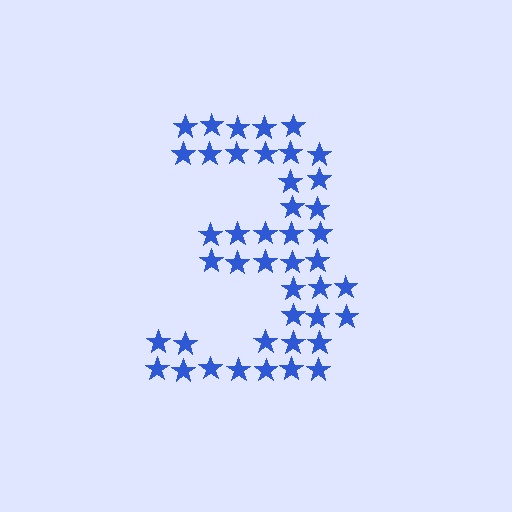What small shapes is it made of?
It is made of small stars.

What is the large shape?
The large shape is the digit 3.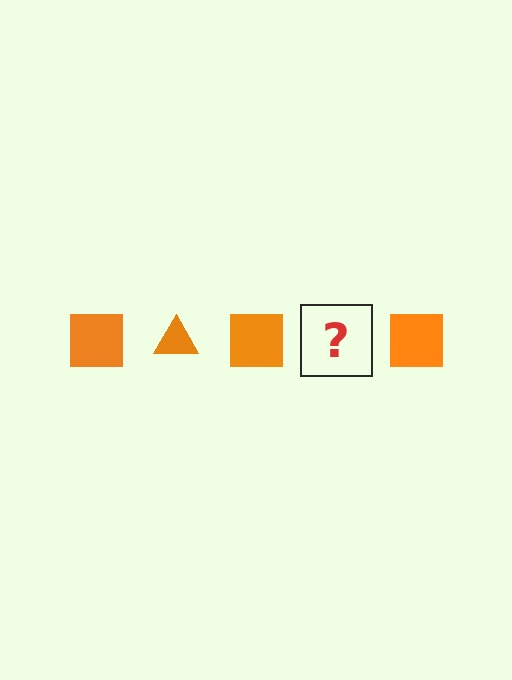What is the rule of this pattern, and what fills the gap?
The rule is that the pattern cycles through square, triangle shapes in orange. The gap should be filled with an orange triangle.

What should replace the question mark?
The question mark should be replaced with an orange triangle.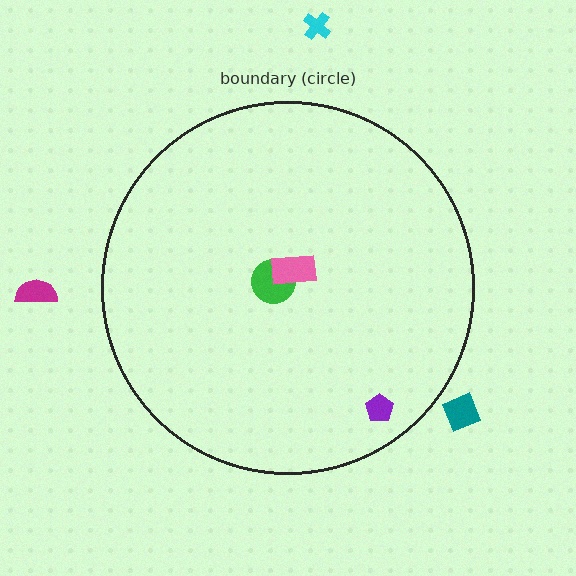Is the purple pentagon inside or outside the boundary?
Inside.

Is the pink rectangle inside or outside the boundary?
Inside.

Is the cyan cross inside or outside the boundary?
Outside.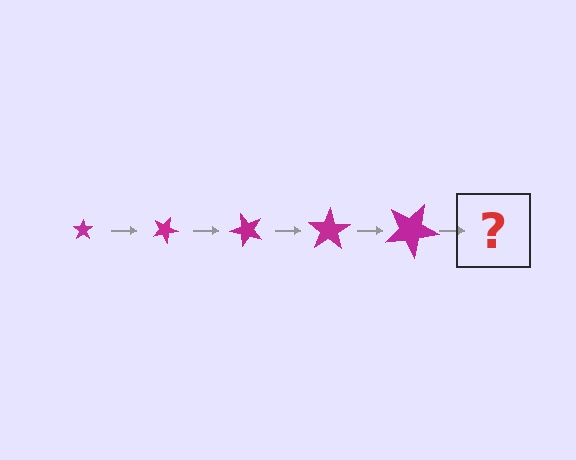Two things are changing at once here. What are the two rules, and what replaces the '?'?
The two rules are that the star grows larger each step and it rotates 25 degrees each step. The '?' should be a star, larger than the previous one and rotated 125 degrees from the start.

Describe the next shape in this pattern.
It should be a star, larger than the previous one and rotated 125 degrees from the start.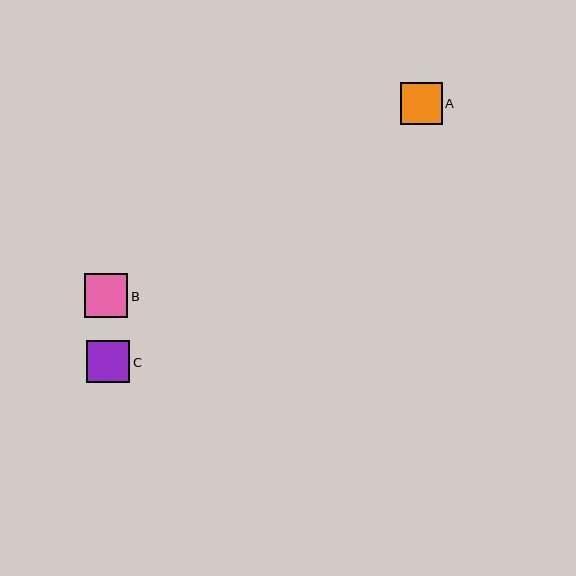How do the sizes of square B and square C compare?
Square B and square C are approximately the same size.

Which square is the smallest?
Square A is the smallest with a size of approximately 42 pixels.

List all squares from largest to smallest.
From largest to smallest: B, C, A.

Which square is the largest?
Square B is the largest with a size of approximately 43 pixels.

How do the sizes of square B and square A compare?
Square B and square A are approximately the same size.